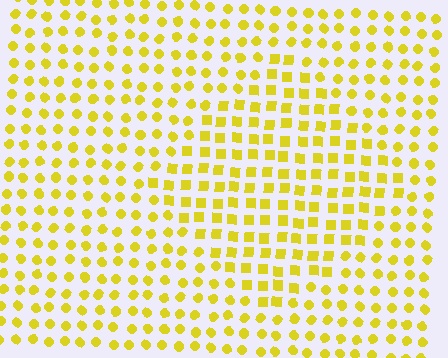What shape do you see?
I see a diamond.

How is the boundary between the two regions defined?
The boundary is defined by a change in element shape: squares inside vs. circles outside. All elements share the same color and spacing.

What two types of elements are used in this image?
The image uses squares inside the diamond region and circles outside it.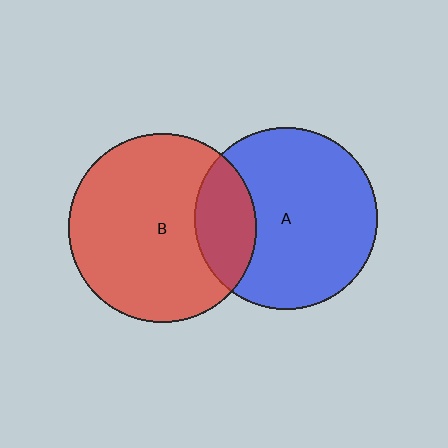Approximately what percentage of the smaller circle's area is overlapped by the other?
Approximately 20%.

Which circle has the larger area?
Circle B (red).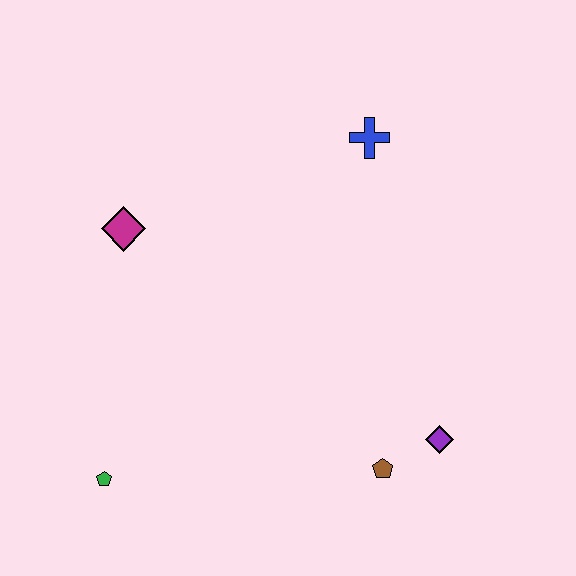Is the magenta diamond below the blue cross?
Yes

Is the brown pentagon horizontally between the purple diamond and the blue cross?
Yes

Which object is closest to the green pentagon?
The magenta diamond is closest to the green pentagon.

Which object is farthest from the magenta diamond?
The purple diamond is farthest from the magenta diamond.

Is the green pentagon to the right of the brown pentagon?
No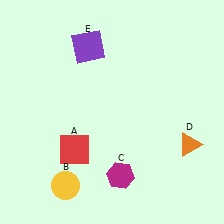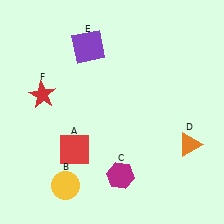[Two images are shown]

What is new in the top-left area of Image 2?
A red star (F) was added in the top-left area of Image 2.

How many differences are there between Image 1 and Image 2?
There is 1 difference between the two images.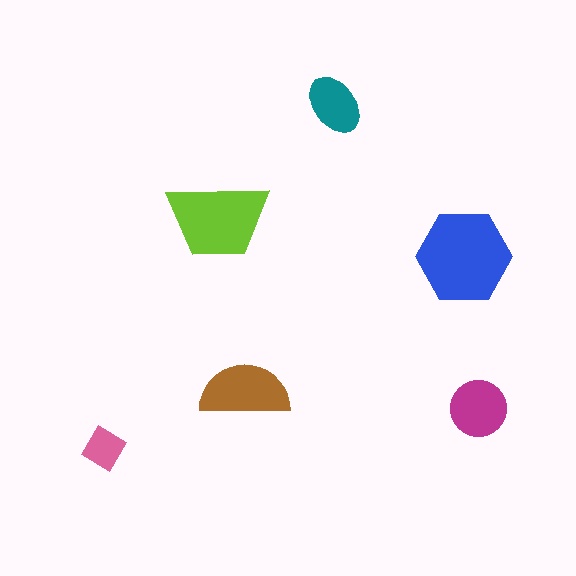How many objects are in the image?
There are 6 objects in the image.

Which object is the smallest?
The pink diamond.